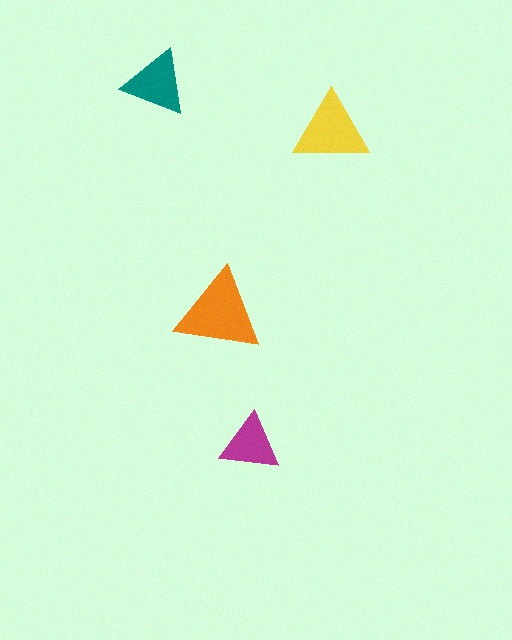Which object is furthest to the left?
The teal triangle is leftmost.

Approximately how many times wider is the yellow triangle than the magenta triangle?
About 1.5 times wider.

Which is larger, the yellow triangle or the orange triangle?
The orange one.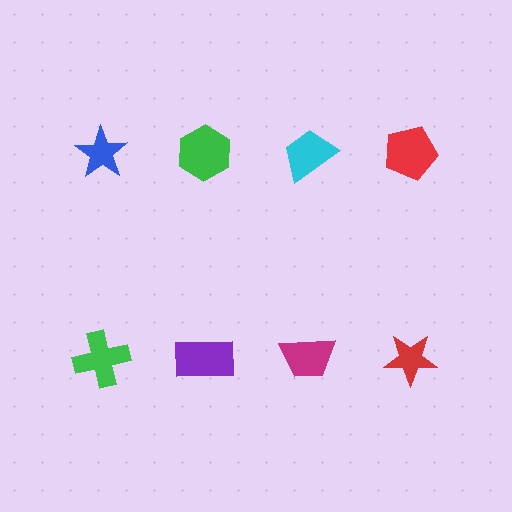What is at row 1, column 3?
A cyan trapezoid.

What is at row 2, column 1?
A green cross.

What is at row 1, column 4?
A red pentagon.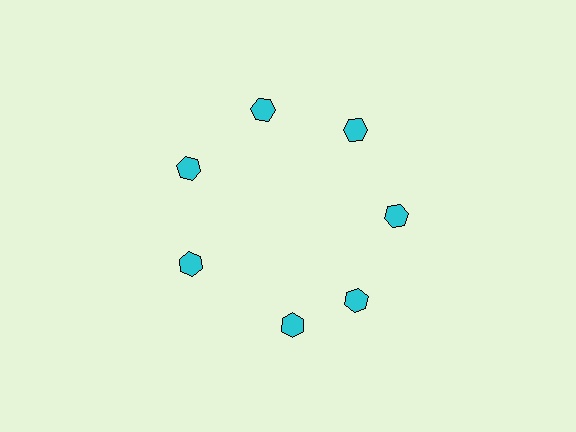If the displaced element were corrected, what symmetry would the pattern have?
It would have 7-fold rotational symmetry — the pattern would map onto itself every 51 degrees.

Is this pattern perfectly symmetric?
No. The 7 cyan hexagons are arranged in a ring, but one element near the 6 o'clock position is rotated out of alignment along the ring, breaking the 7-fold rotational symmetry.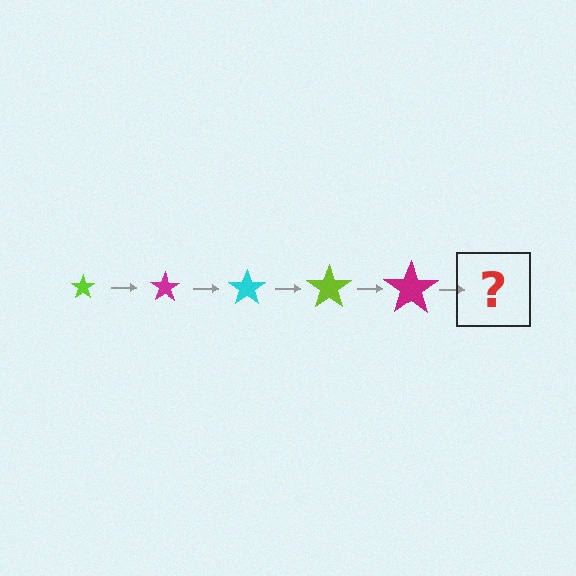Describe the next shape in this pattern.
It should be a cyan star, larger than the previous one.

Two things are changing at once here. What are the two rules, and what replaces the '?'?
The two rules are that the star grows larger each step and the color cycles through lime, magenta, and cyan. The '?' should be a cyan star, larger than the previous one.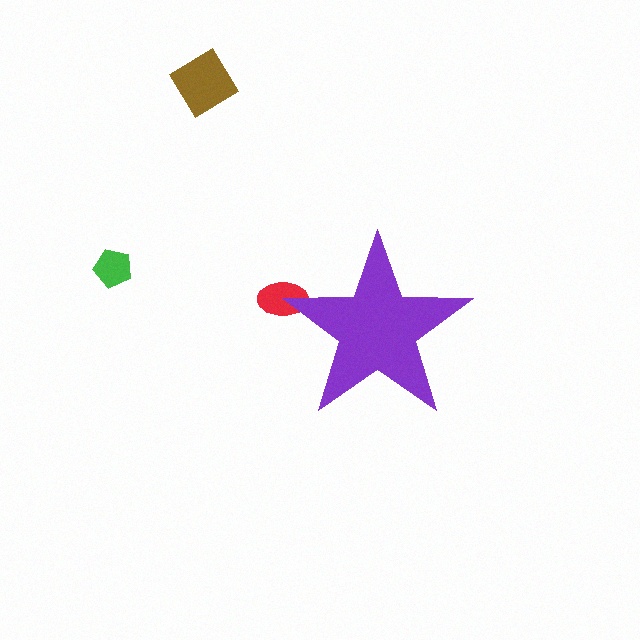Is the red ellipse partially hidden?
Yes, the red ellipse is partially hidden behind the purple star.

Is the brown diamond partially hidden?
No, the brown diamond is fully visible.